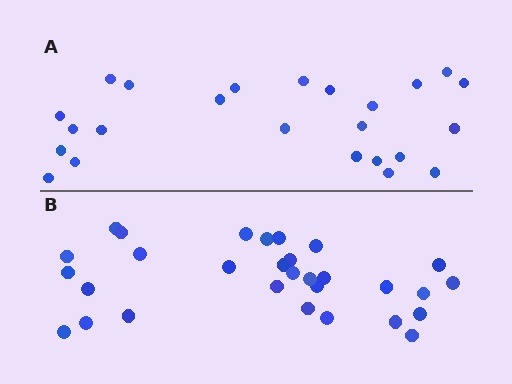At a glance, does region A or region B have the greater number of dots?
Region B (the bottom region) has more dots.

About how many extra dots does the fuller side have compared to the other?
Region B has about 6 more dots than region A.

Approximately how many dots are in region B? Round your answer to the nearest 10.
About 30 dots.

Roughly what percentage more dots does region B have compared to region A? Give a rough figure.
About 25% more.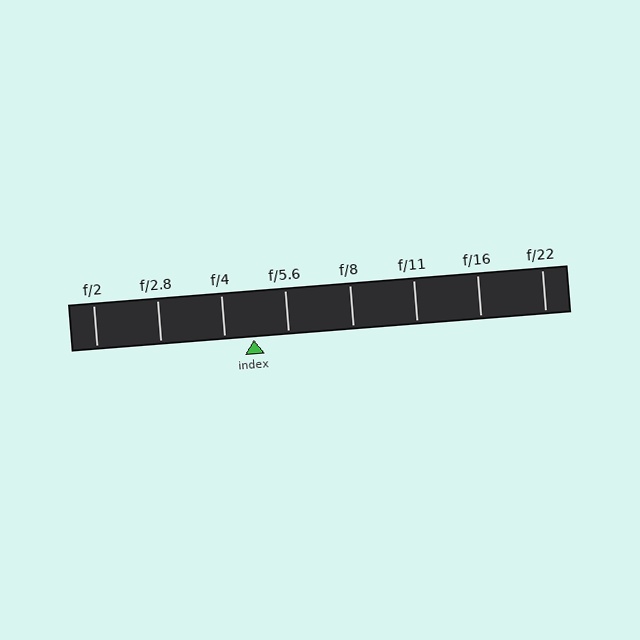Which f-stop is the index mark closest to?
The index mark is closest to f/4.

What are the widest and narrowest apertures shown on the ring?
The widest aperture shown is f/2 and the narrowest is f/22.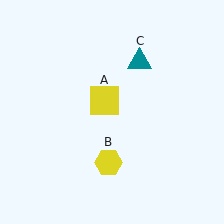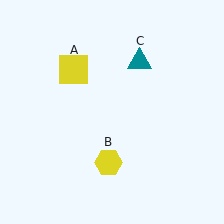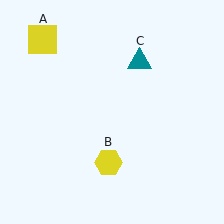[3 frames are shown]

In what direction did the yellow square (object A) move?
The yellow square (object A) moved up and to the left.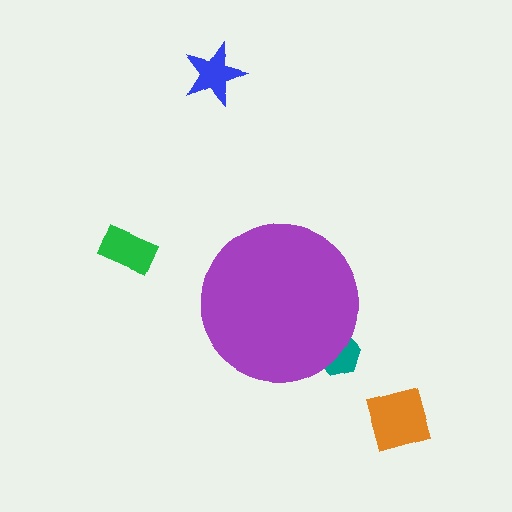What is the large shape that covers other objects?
A purple circle.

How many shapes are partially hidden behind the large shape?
1 shape is partially hidden.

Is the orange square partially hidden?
No, the orange square is fully visible.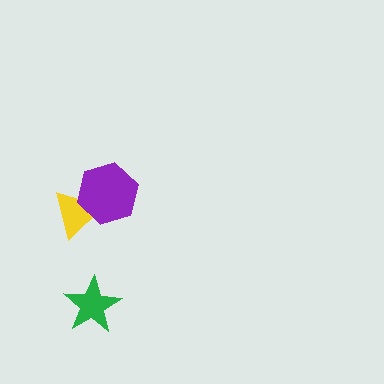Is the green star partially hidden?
No, no other shape covers it.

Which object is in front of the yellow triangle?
The purple hexagon is in front of the yellow triangle.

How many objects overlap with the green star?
0 objects overlap with the green star.